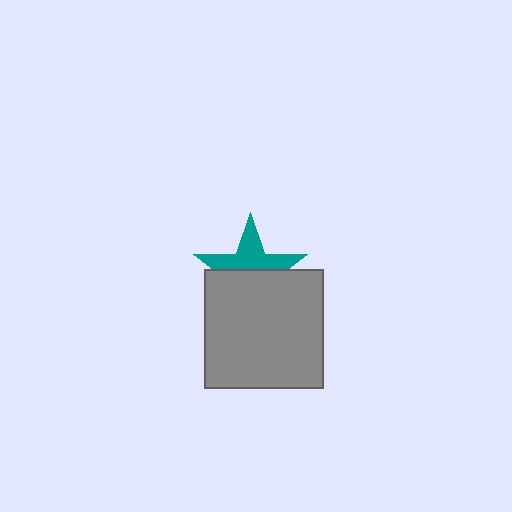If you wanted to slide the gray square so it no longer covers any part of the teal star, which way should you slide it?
Slide it down — that is the most direct way to separate the two shapes.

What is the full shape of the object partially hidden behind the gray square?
The partially hidden object is a teal star.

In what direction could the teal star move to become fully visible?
The teal star could move up. That would shift it out from behind the gray square entirely.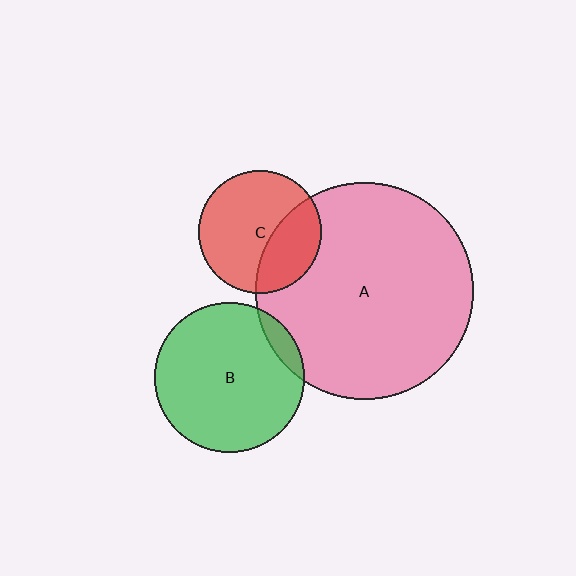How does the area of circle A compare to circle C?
Approximately 3.1 times.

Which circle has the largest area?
Circle A (pink).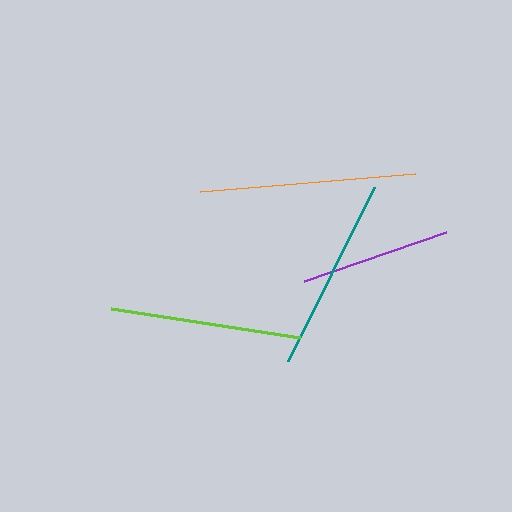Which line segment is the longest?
The orange line is the longest at approximately 215 pixels.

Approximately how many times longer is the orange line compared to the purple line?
The orange line is approximately 1.4 times the length of the purple line.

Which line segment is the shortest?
The purple line is the shortest at approximately 150 pixels.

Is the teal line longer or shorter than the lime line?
The teal line is longer than the lime line.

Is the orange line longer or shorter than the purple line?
The orange line is longer than the purple line.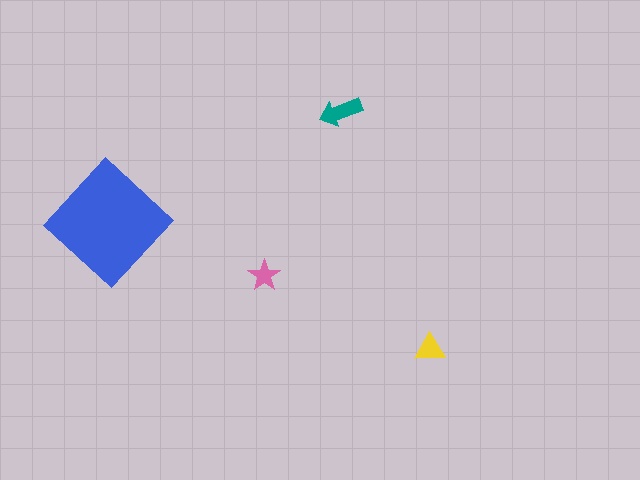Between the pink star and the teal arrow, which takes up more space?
The teal arrow.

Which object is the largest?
The blue diamond.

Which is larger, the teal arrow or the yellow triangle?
The teal arrow.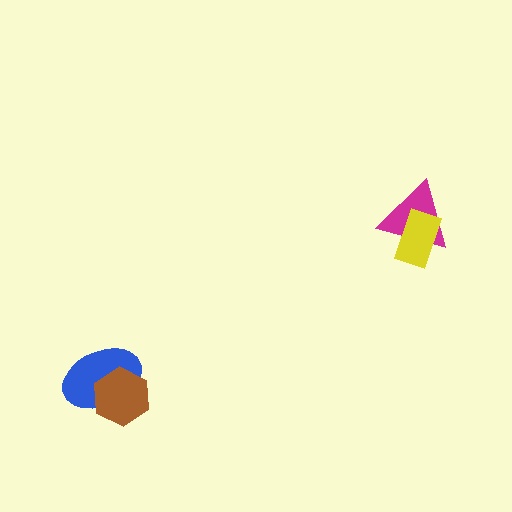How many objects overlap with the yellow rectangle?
1 object overlaps with the yellow rectangle.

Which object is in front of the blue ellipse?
The brown hexagon is in front of the blue ellipse.